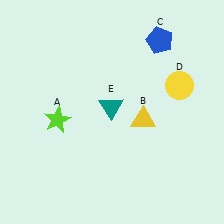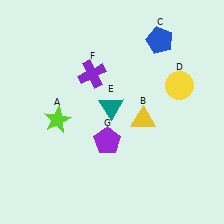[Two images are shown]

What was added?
A purple cross (F), a purple pentagon (G) were added in Image 2.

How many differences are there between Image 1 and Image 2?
There are 2 differences between the two images.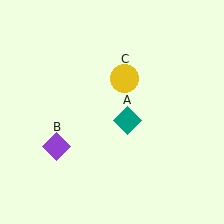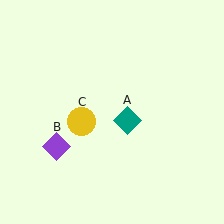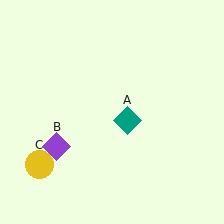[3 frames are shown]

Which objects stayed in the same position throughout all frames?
Teal diamond (object A) and purple diamond (object B) remained stationary.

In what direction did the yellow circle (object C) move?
The yellow circle (object C) moved down and to the left.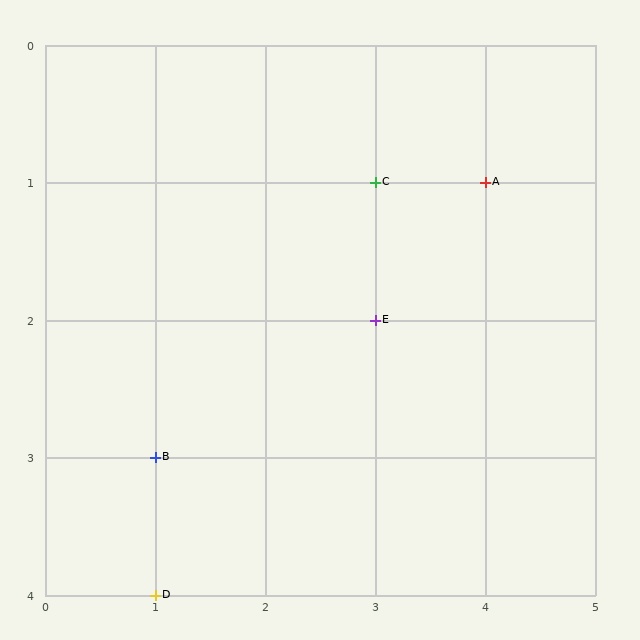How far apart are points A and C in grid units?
Points A and C are 1 column apart.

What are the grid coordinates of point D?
Point D is at grid coordinates (1, 4).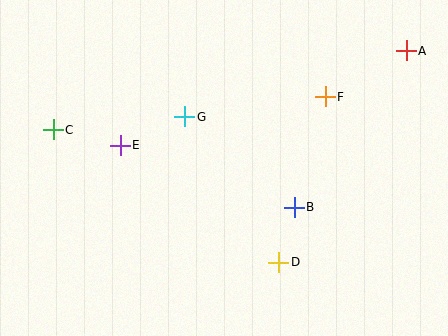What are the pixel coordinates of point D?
Point D is at (279, 262).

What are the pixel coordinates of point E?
Point E is at (120, 145).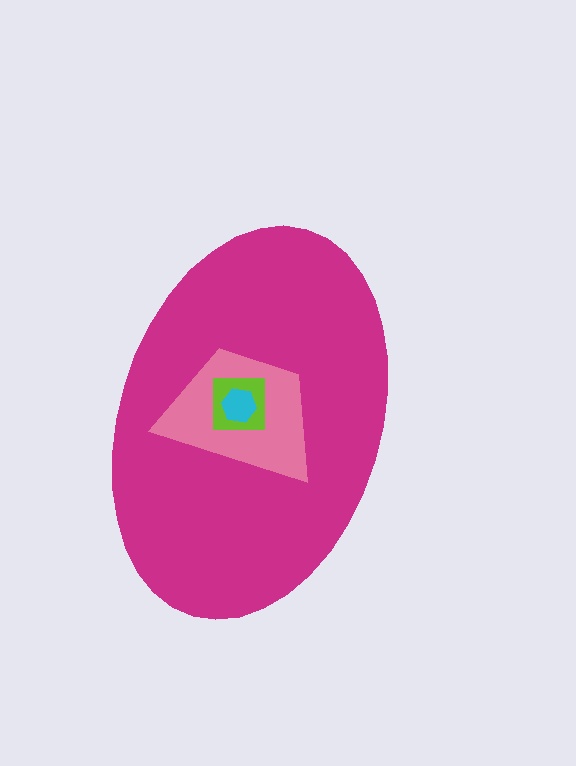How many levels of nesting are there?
4.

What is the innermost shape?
The cyan hexagon.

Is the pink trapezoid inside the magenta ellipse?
Yes.